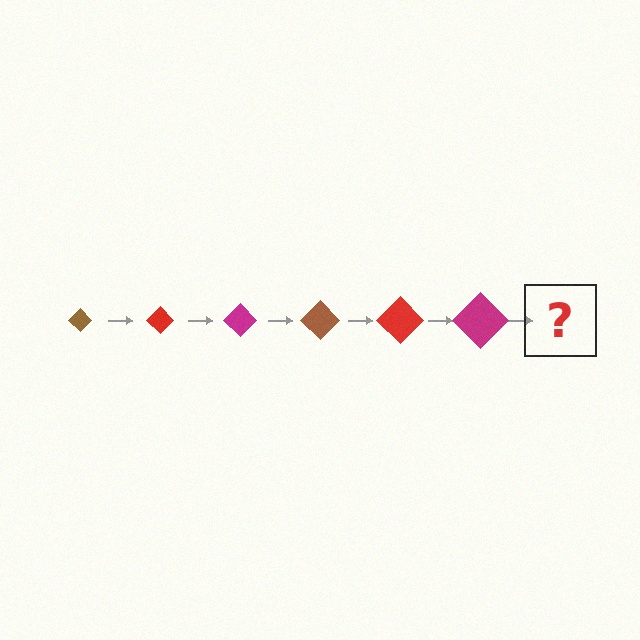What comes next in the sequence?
The next element should be a brown diamond, larger than the previous one.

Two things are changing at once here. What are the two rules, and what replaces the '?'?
The two rules are that the diamond grows larger each step and the color cycles through brown, red, and magenta. The '?' should be a brown diamond, larger than the previous one.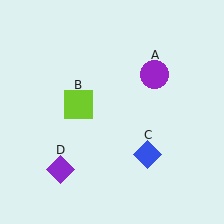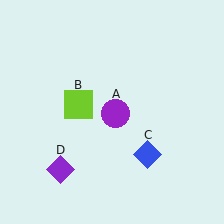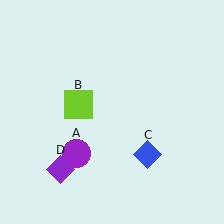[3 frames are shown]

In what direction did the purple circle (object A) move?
The purple circle (object A) moved down and to the left.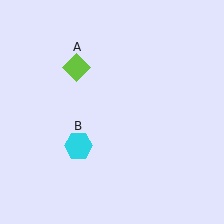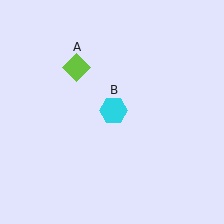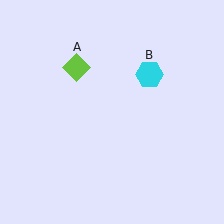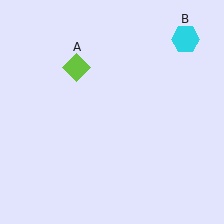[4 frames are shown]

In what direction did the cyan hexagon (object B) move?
The cyan hexagon (object B) moved up and to the right.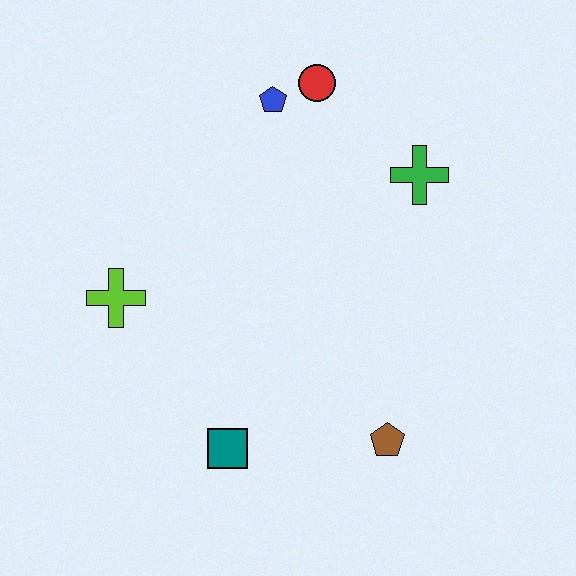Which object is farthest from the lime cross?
The green cross is farthest from the lime cross.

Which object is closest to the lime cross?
The teal square is closest to the lime cross.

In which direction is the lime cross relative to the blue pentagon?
The lime cross is below the blue pentagon.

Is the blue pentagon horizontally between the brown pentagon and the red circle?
No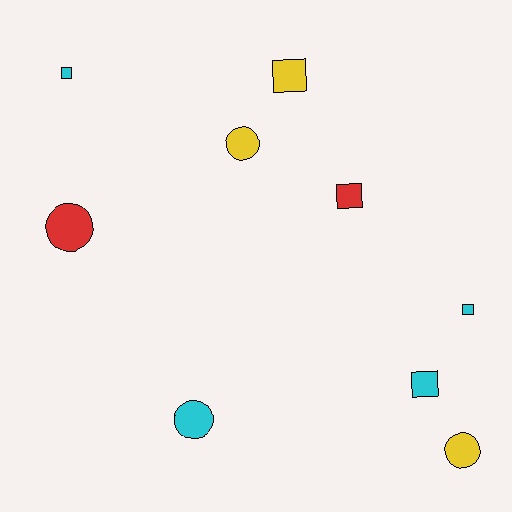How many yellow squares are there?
There is 1 yellow square.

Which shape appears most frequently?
Square, with 5 objects.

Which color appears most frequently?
Cyan, with 4 objects.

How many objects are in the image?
There are 9 objects.